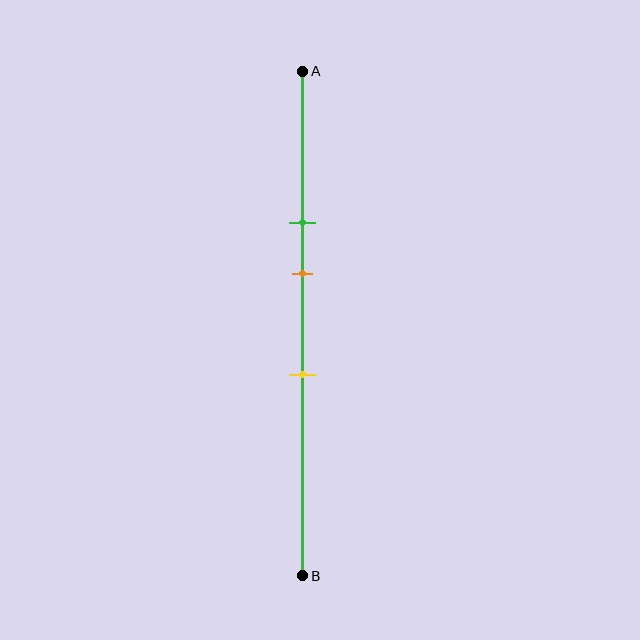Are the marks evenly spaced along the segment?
Yes, the marks are approximately evenly spaced.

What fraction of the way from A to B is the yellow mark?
The yellow mark is approximately 60% (0.6) of the way from A to B.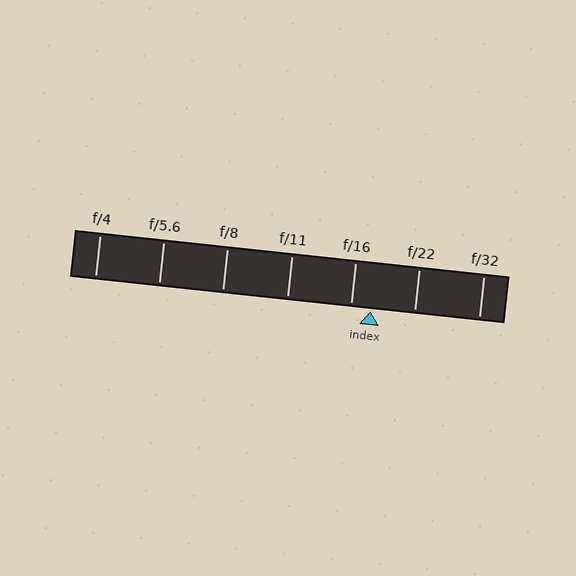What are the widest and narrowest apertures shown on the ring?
The widest aperture shown is f/4 and the narrowest is f/32.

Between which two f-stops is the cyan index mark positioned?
The index mark is between f/16 and f/22.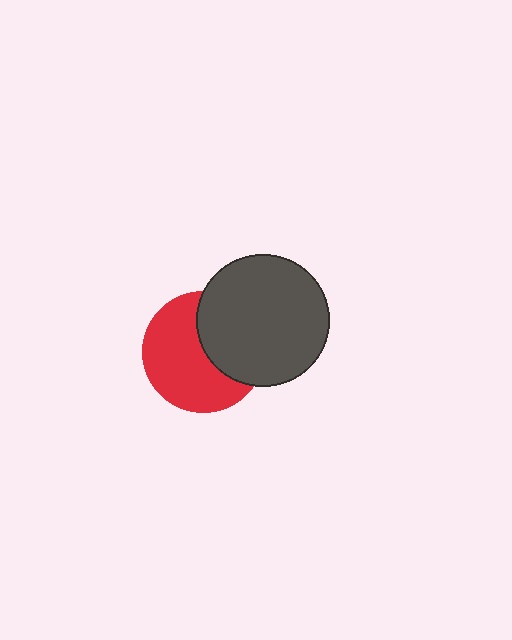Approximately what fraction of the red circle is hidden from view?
Roughly 40% of the red circle is hidden behind the dark gray circle.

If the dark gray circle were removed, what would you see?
You would see the complete red circle.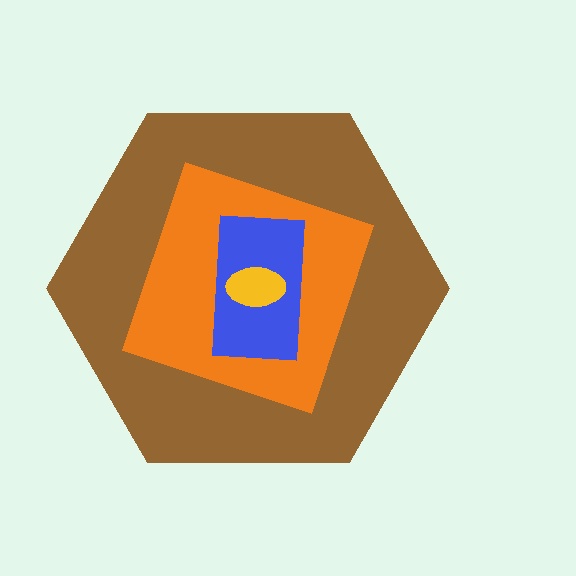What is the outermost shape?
The brown hexagon.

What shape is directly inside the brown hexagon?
The orange diamond.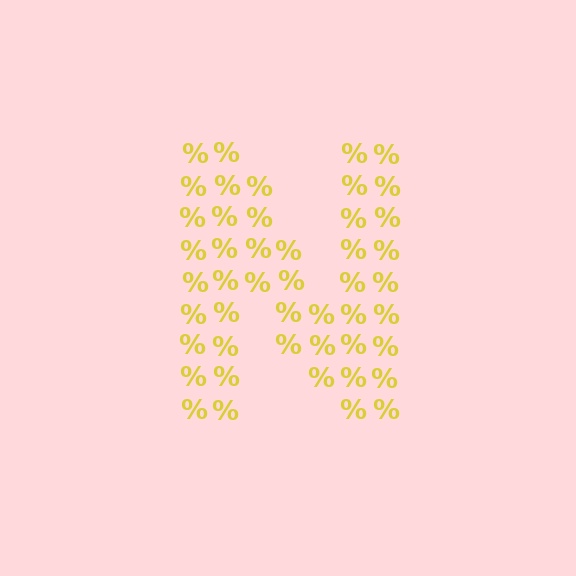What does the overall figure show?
The overall figure shows the letter N.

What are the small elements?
The small elements are percent signs.